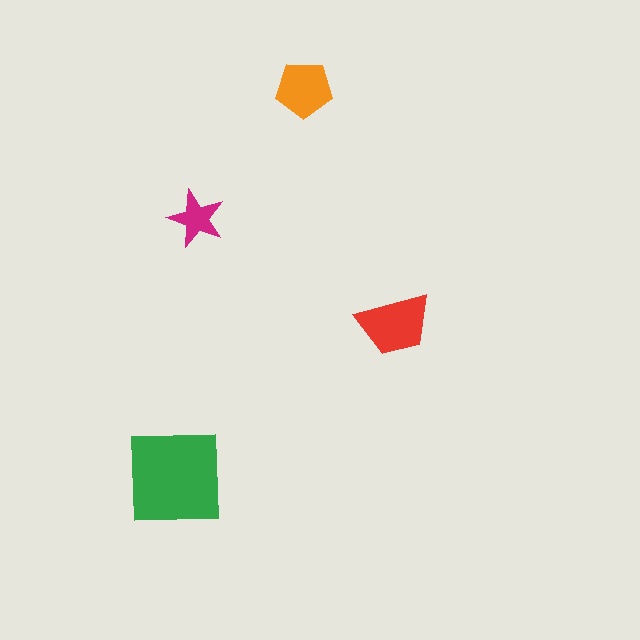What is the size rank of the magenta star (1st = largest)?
4th.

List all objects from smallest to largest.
The magenta star, the orange pentagon, the red trapezoid, the green square.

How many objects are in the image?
There are 4 objects in the image.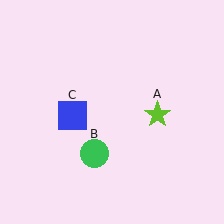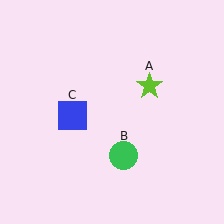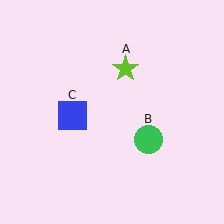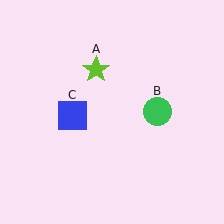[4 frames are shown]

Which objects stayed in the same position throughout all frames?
Blue square (object C) remained stationary.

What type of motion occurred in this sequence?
The lime star (object A), green circle (object B) rotated counterclockwise around the center of the scene.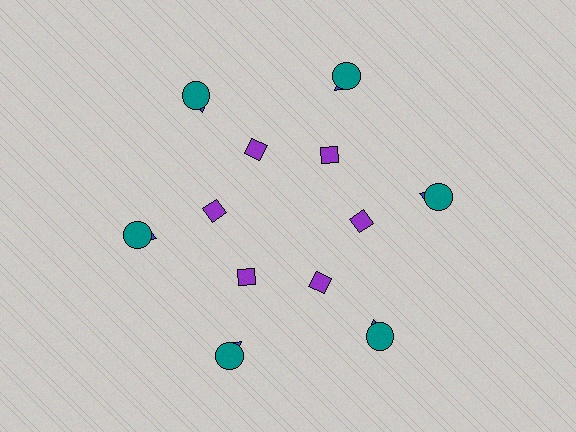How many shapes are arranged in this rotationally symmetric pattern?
There are 18 shapes, arranged in 6 groups of 3.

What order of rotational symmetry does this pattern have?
This pattern has 6-fold rotational symmetry.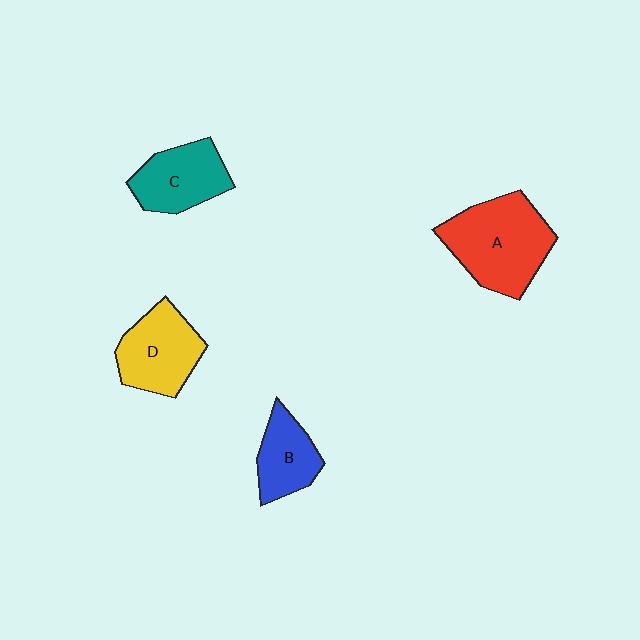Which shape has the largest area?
Shape A (red).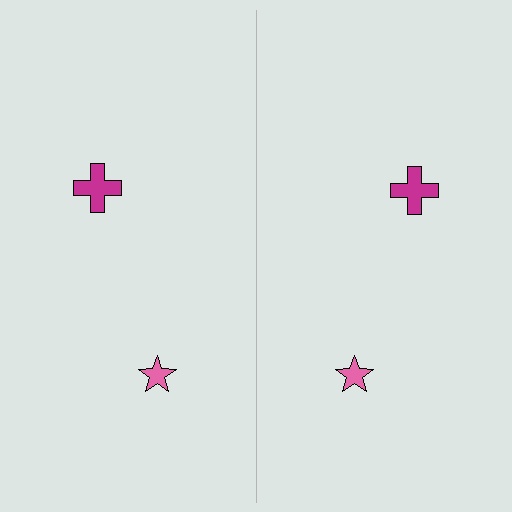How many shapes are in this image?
There are 4 shapes in this image.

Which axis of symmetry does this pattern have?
The pattern has a vertical axis of symmetry running through the center of the image.